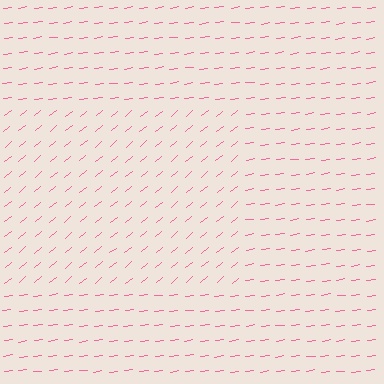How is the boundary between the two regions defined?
The boundary is defined purely by a change in line orientation (approximately 32 degrees difference). All lines are the same color and thickness.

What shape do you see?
I see a rectangle.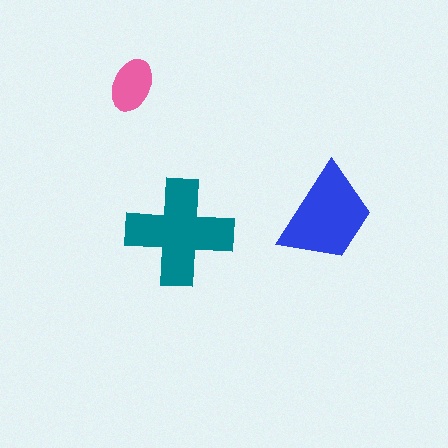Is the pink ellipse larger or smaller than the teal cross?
Smaller.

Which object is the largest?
The teal cross.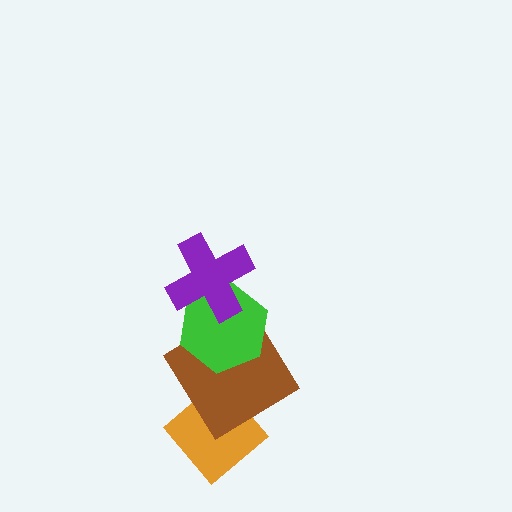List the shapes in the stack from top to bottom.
From top to bottom: the purple cross, the green hexagon, the brown diamond, the orange diamond.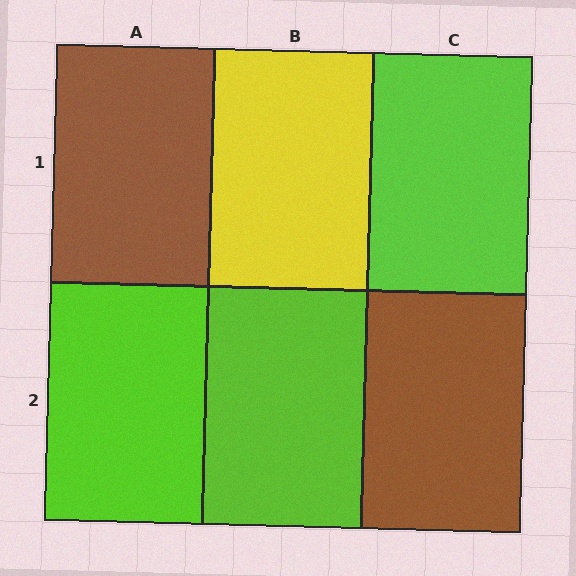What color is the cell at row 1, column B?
Yellow.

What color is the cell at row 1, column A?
Brown.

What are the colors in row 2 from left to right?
Lime, lime, brown.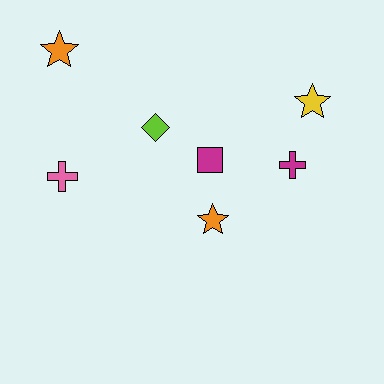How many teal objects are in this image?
There are no teal objects.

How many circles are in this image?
There are no circles.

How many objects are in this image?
There are 7 objects.